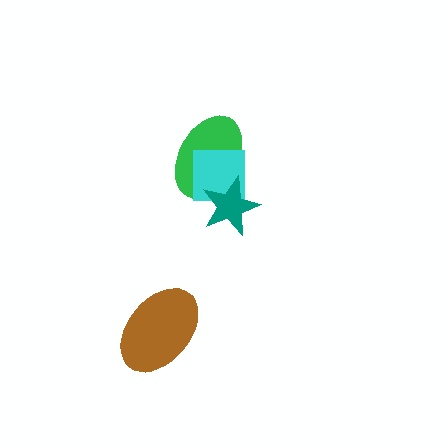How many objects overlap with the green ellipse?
2 objects overlap with the green ellipse.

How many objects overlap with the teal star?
2 objects overlap with the teal star.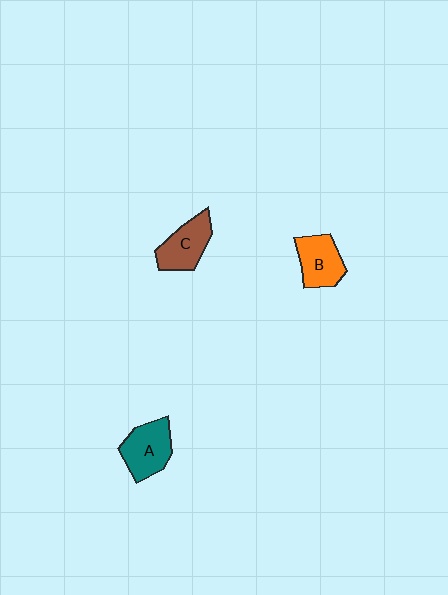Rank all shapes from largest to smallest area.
From largest to smallest: A (teal), C (brown), B (orange).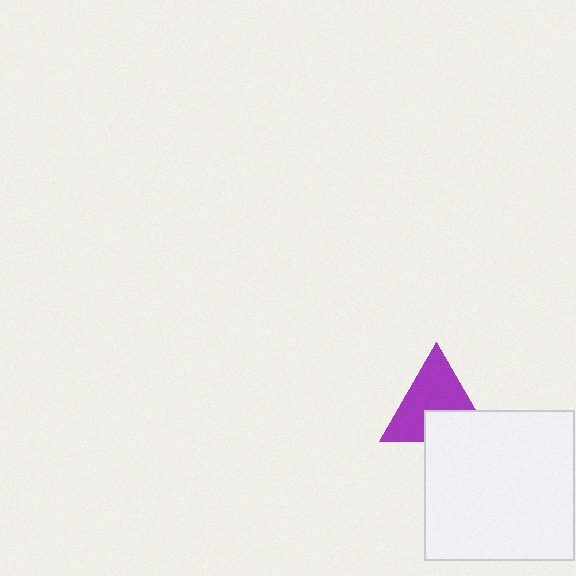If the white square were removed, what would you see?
You would see the complete purple triangle.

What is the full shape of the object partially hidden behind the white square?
The partially hidden object is a purple triangle.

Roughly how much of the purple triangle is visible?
Most of it is visible (roughly 66%).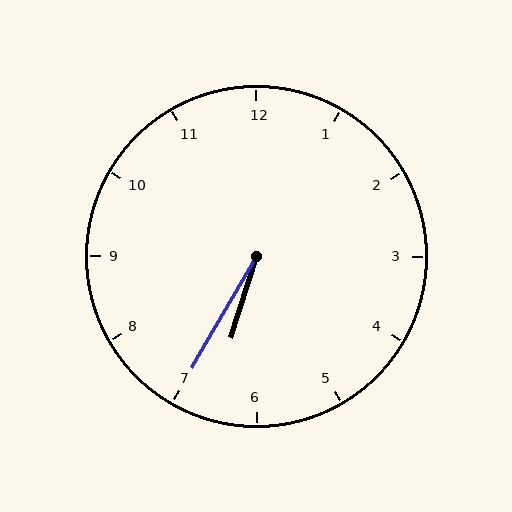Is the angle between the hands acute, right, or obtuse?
It is acute.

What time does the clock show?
6:35.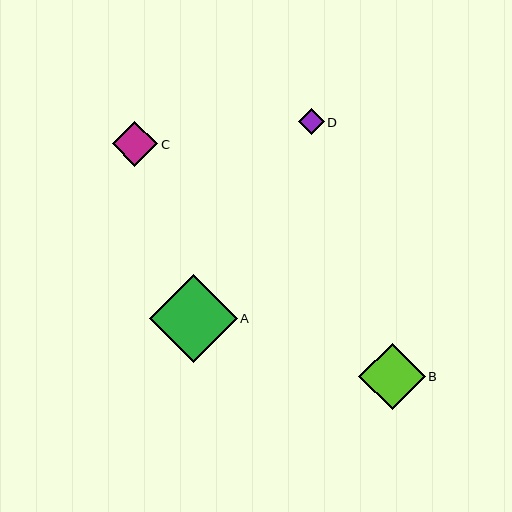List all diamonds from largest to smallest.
From largest to smallest: A, B, C, D.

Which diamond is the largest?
Diamond A is the largest with a size of approximately 88 pixels.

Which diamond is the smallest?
Diamond D is the smallest with a size of approximately 25 pixels.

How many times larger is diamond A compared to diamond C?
Diamond A is approximately 2.0 times the size of diamond C.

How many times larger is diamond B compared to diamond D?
Diamond B is approximately 2.6 times the size of diamond D.